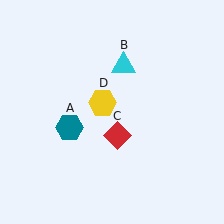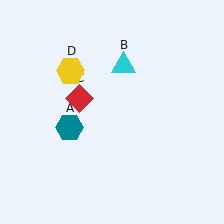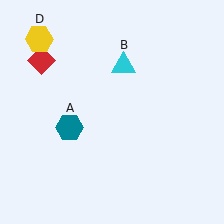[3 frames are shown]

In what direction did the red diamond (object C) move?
The red diamond (object C) moved up and to the left.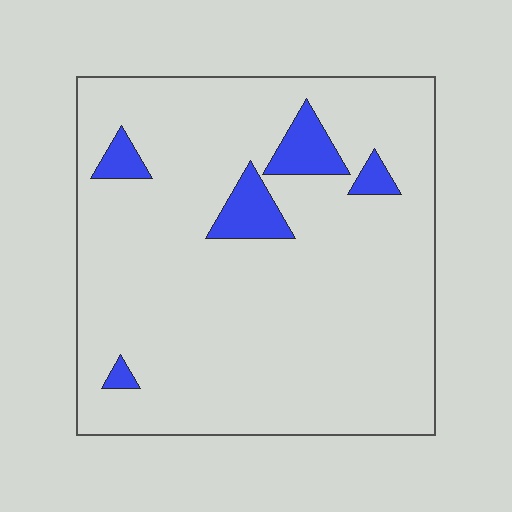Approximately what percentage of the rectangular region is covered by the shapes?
Approximately 10%.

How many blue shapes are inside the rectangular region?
5.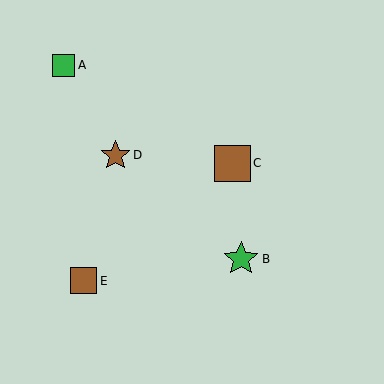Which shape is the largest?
The brown square (labeled C) is the largest.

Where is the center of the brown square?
The center of the brown square is at (83, 281).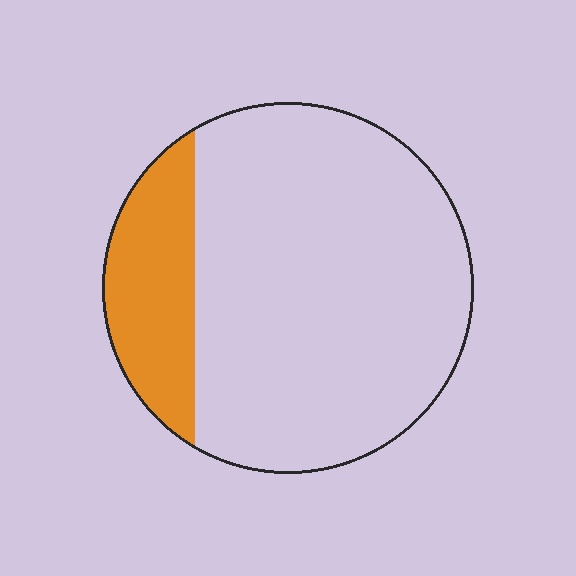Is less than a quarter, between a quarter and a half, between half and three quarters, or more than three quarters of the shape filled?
Less than a quarter.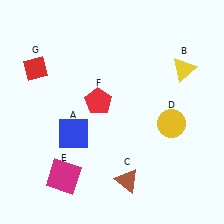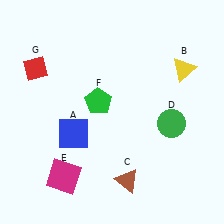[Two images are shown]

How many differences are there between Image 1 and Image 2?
There are 2 differences between the two images.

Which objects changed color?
D changed from yellow to green. F changed from red to green.